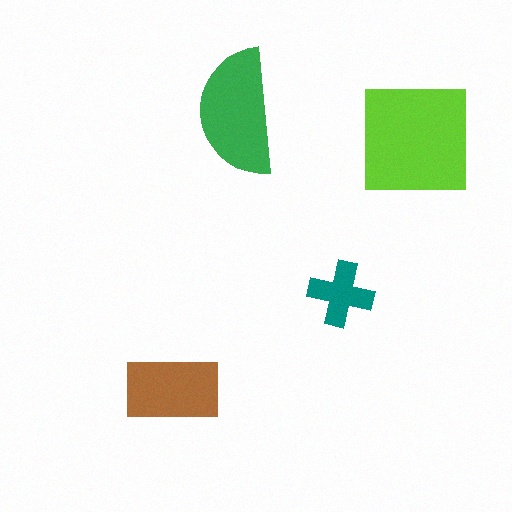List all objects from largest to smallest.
The lime square, the green semicircle, the brown rectangle, the teal cross.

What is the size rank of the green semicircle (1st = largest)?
2nd.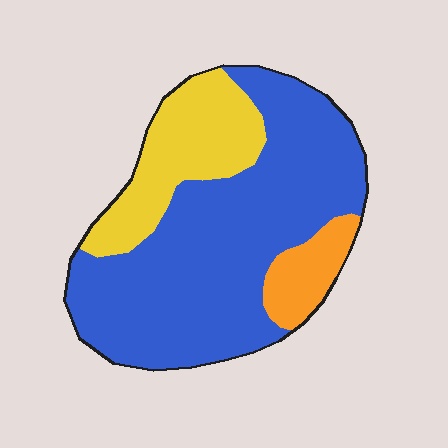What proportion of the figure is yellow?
Yellow takes up about one quarter (1/4) of the figure.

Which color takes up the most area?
Blue, at roughly 70%.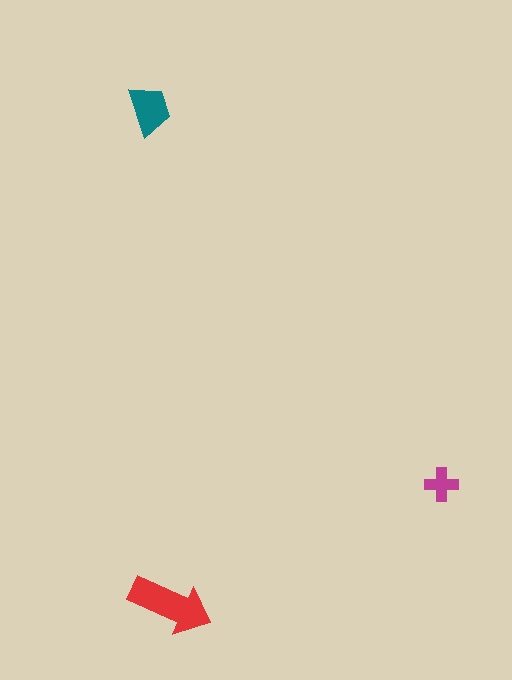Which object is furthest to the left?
The teal trapezoid is leftmost.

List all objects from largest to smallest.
The red arrow, the teal trapezoid, the magenta cross.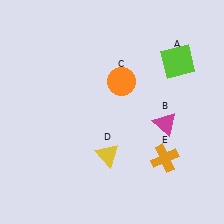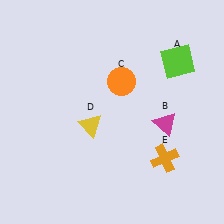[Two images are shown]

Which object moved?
The yellow triangle (D) moved up.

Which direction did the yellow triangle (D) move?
The yellow triangle (D) moved up.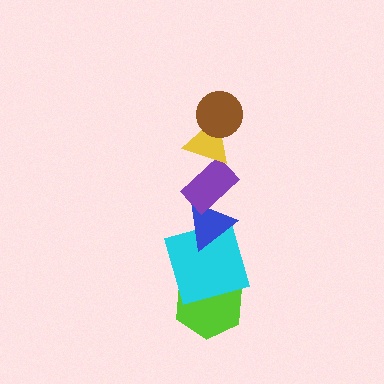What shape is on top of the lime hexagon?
The cyan square is on top of the lime hexagon.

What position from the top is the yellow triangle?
The yellow triangle is 2nd from the top.